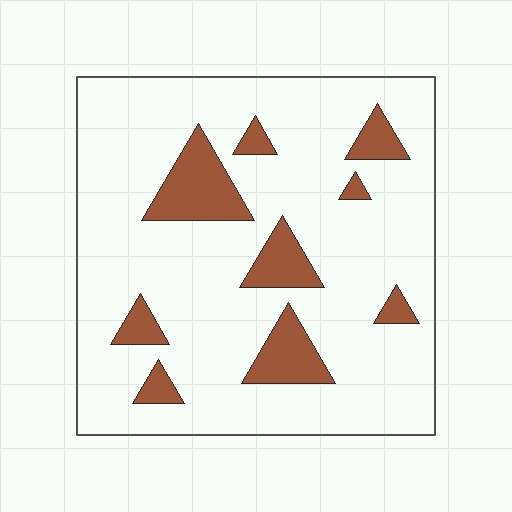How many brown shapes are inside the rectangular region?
9.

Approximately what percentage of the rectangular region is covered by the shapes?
Approximately 15%.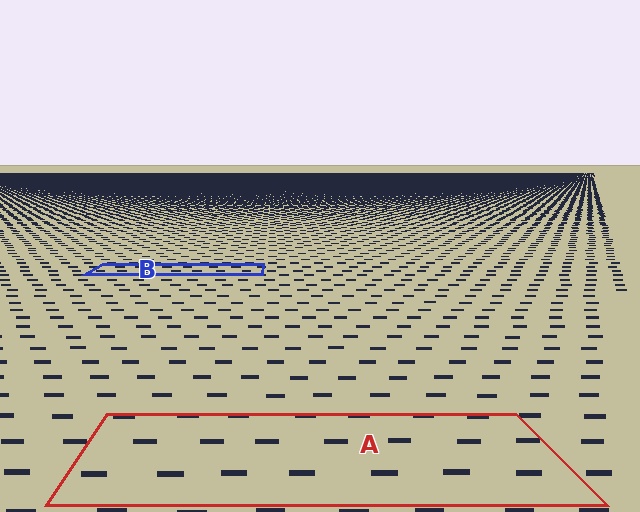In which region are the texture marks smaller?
The texture marks are smaller in region B, because it is farther away.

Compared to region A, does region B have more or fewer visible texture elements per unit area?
Region B has more texture elements per unit area — they are packed more densely because it is farther away.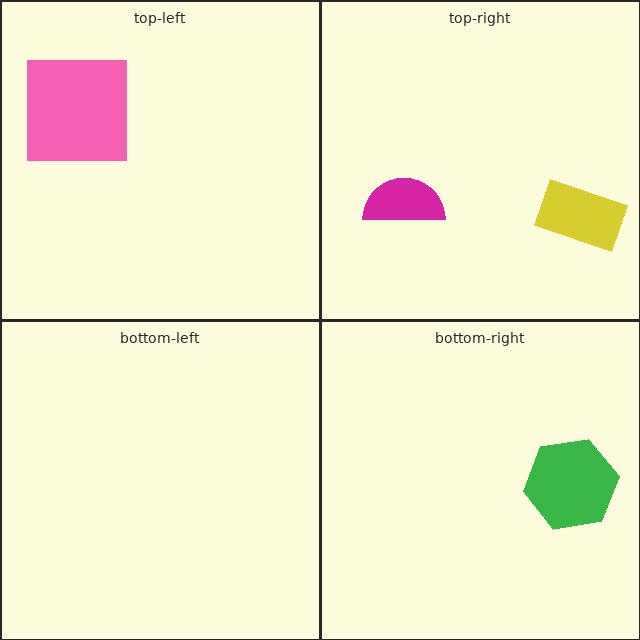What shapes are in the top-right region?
The yellow rectangle, the magenta semicircle.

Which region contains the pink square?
The top-left region.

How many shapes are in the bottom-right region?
1.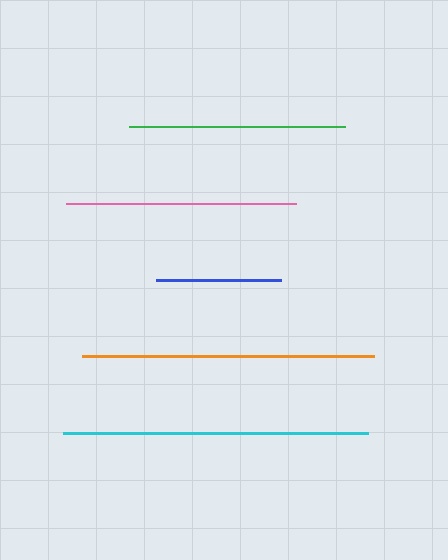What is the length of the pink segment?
The pink segment is approximately 230 pixels long.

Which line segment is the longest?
The cyan line is the longest at approximately 305 pixels.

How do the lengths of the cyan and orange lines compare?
The cyan and orange lines are approximately the same length.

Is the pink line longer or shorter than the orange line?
The orange line is longer than the pink line.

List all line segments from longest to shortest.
From longest to shortest: cyan, orange, pink, green, blue.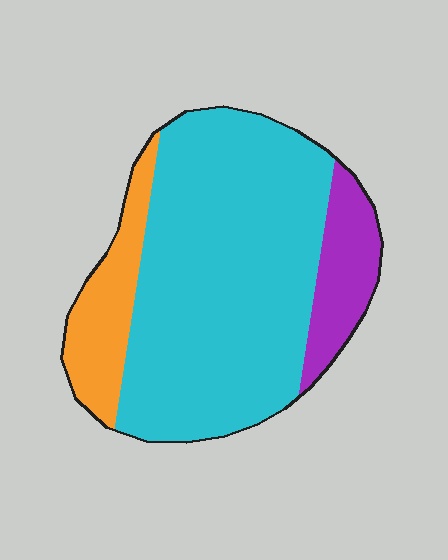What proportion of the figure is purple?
Purple takes up about one eighth (1/8) of the figure.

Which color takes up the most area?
Cyan, at roughly 70%.